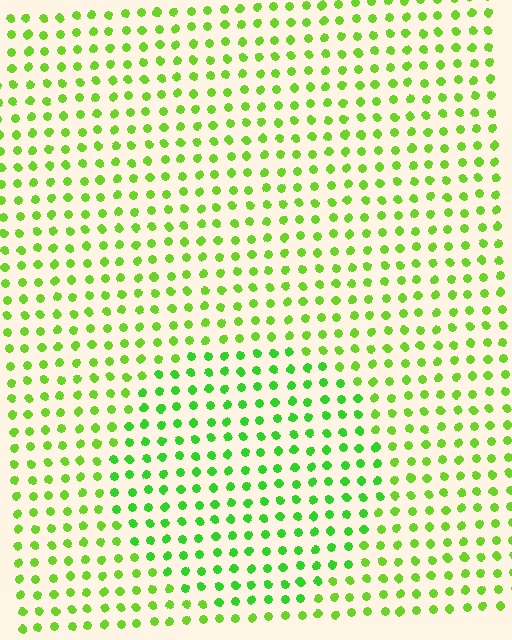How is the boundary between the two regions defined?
The boundary is defined purely by a slight shift in hue (about 21 degrees). Spacing, size, and orientation are identical on both sides.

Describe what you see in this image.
The image is filled with small lime elements in a uniform arrangement. A circle-shaped region is visible where the elements are tinted to a slightly different hue, forming a subtle color boundary.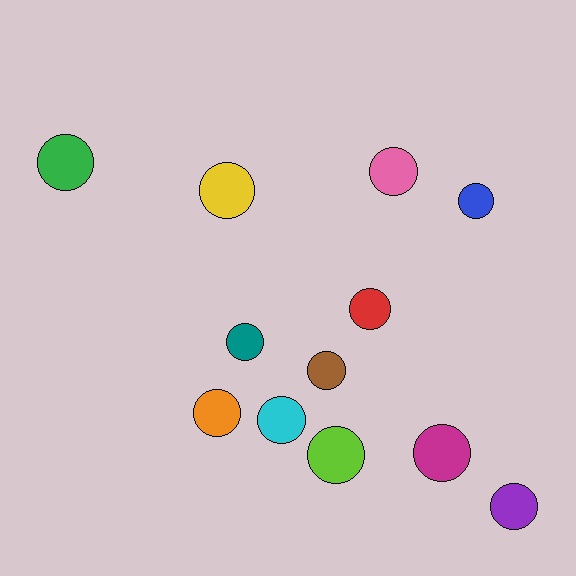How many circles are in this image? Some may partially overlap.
There are 12 circles.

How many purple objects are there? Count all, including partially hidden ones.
There is 1 purple object.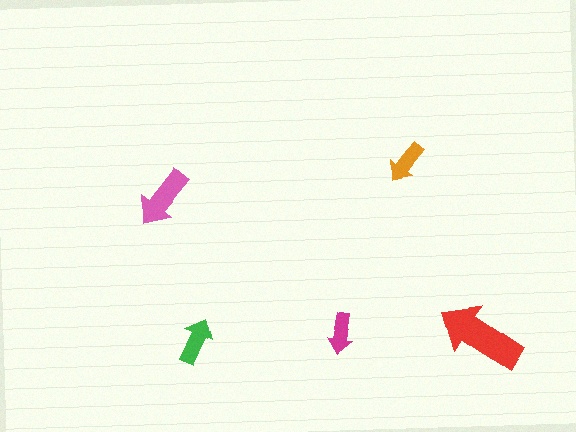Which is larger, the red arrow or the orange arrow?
The red one.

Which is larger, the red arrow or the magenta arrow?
The red one.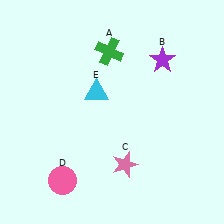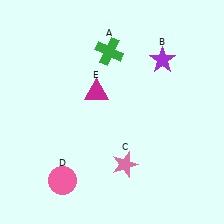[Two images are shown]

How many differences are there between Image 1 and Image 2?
There is 1 difference between the two images.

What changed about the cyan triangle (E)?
In Image 1, E is cyan. In Image 2, it changed to magenta.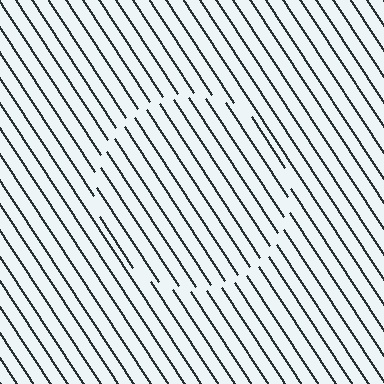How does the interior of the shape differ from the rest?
The interior of the shape contains the same grating, shifted by half a period — the contour is defined by the phase discontinuity where line-ends from the inner and outer gratings abut.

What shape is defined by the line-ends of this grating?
An illusory circle. The interior of the shape contains the same grating, shifted by half a period — the contour is defined by the phase discontinuity where line-ends from the inner and outer gratings abut.